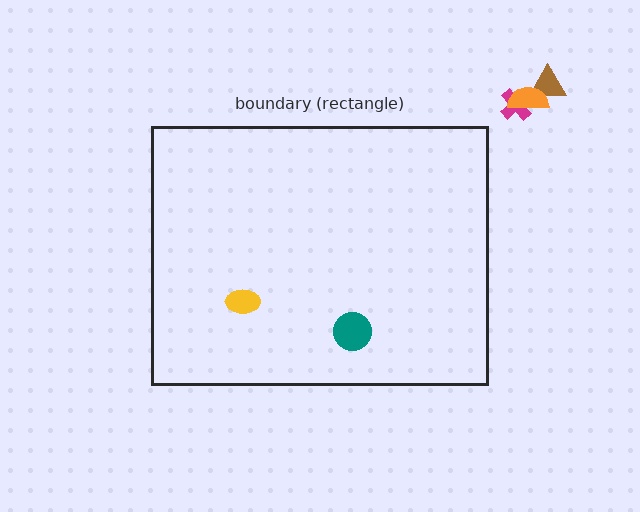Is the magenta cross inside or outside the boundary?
Outside.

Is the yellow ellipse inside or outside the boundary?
Inside.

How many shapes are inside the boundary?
2 inside, 3 outside.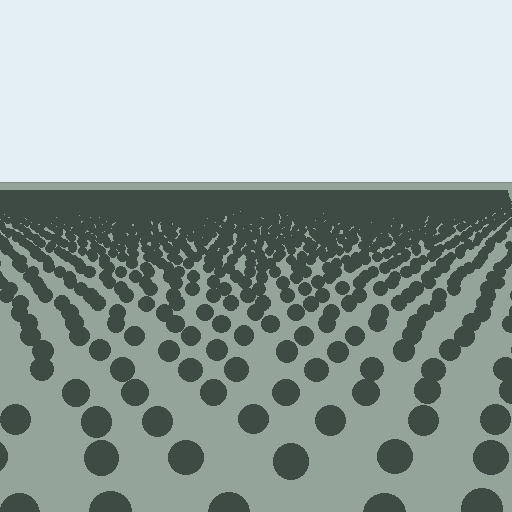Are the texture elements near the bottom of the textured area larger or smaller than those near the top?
Larger. Near the bottom, elements are closer to the viewer and appear at a bigger on-screen size.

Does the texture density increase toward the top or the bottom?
Density increases toward the top.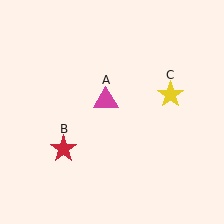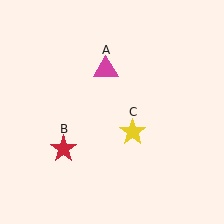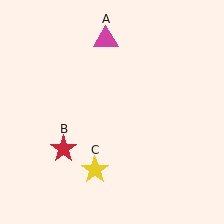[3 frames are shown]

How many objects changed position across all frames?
2 objects changed position: magenta triangle (object A), yellow star (object C).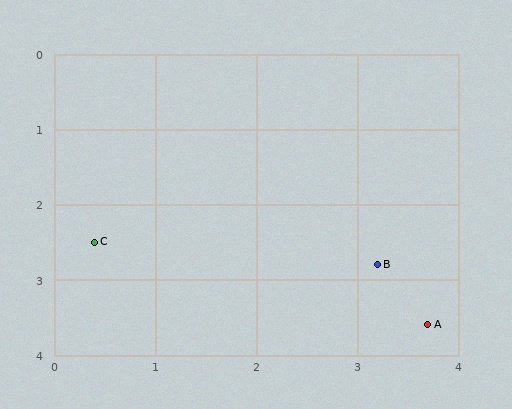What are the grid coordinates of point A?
Point A is at approximately (3.7, 3.6).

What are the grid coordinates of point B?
Point B is at approximately (3.2, 2.8).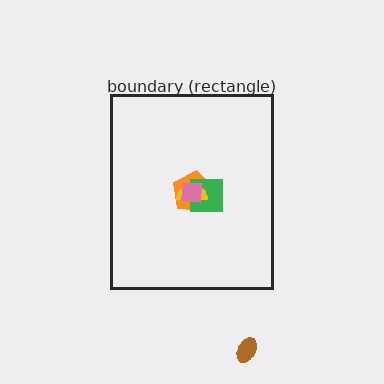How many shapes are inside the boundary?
4 inside, 1 outside.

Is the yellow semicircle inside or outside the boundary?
Inside.